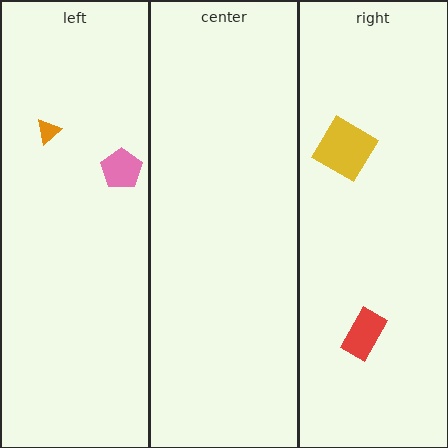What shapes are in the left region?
The pink pentagon, the orange triangle.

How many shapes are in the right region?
2.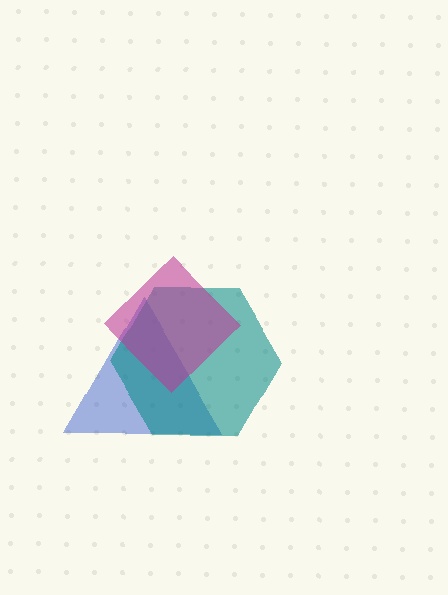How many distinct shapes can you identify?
There are 3 distinct shapes: a blue triangle, a teal hexagon, a magenta diamond.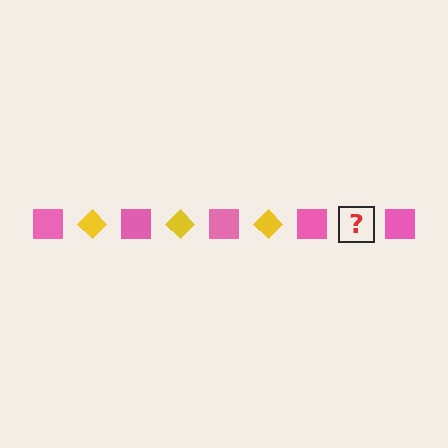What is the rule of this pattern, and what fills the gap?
The rule is that the pattern alternates between pink square and yellow diamond. The gap should be filled with a yellow diamond.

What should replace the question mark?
The question mark should be replaced with a yellow diamond.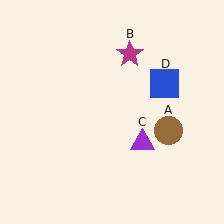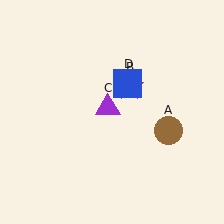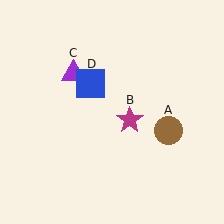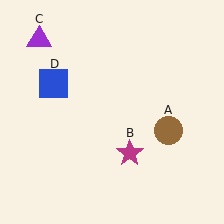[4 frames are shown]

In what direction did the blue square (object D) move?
The blue square (object D) moved left.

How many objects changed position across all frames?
3 objects changed position: magenta star (object B), purple triangle (object C), blue square (object D).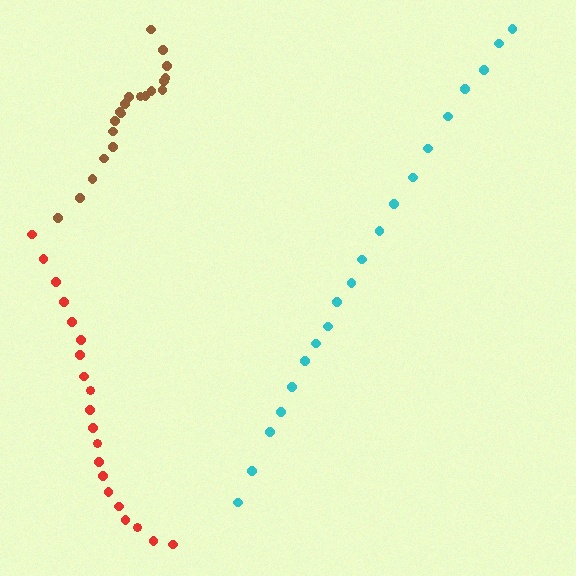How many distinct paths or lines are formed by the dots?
There are 3 distinct paths.